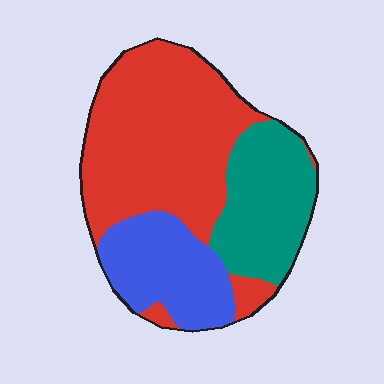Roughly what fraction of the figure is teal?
Teal covers 25% of the figure.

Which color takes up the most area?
Red, at roughly 55%.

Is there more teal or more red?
Red.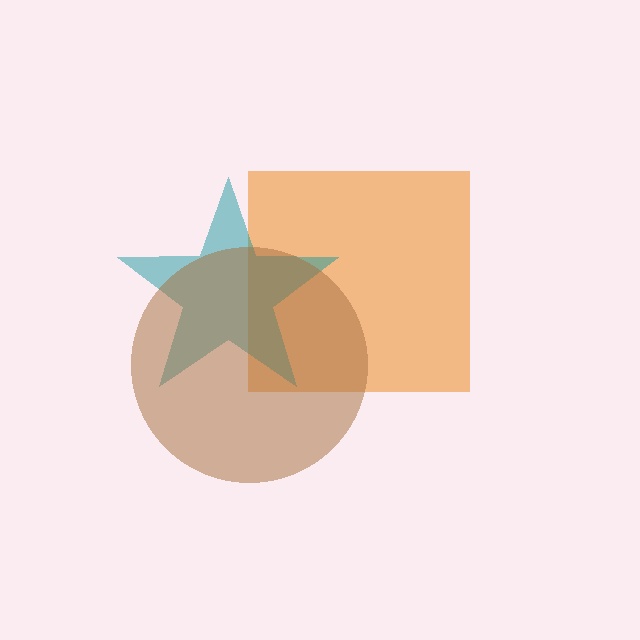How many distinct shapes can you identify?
There are 3 distinct shapes: an orange square, a teal star, a brown circle.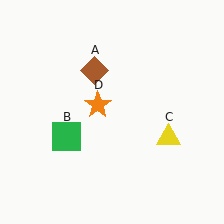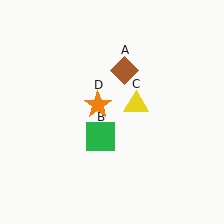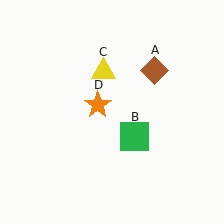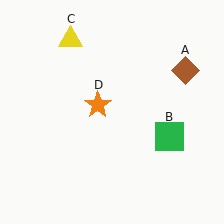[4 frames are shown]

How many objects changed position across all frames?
3 objects changed position: brown diamond (object A), green square (object B), yellow triangle (object C).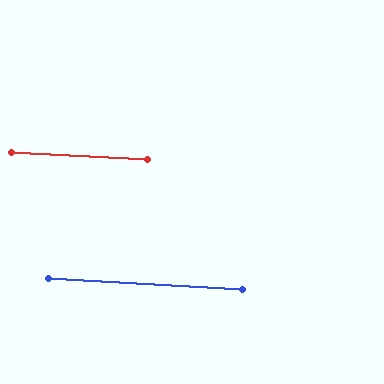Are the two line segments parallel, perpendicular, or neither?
Parallel — their directions differ by only 0.3°.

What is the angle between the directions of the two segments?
Approximately 0 degrees.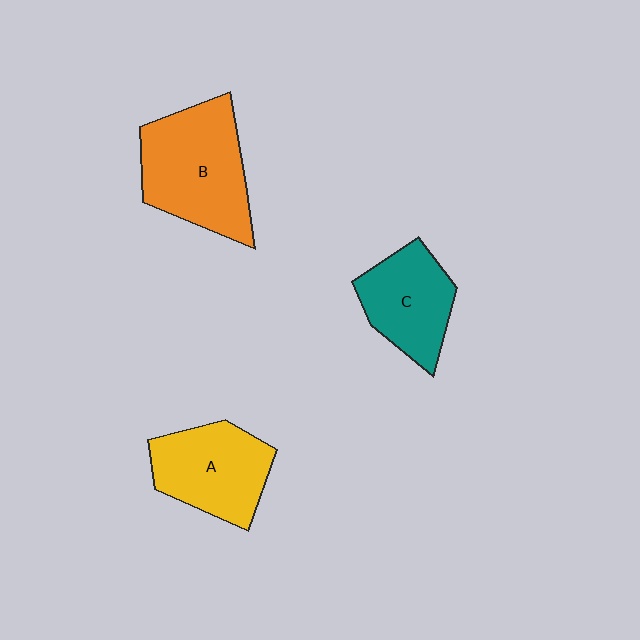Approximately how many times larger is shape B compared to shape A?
Approximately 1.3 times.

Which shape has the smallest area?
Shape C (teal).